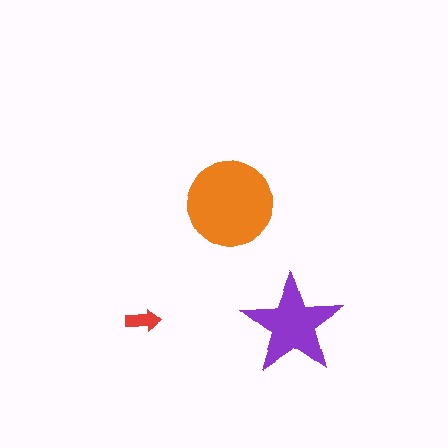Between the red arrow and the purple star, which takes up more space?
The purple star.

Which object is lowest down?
The purple star is bottommost.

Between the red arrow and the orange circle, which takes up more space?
The orange circle.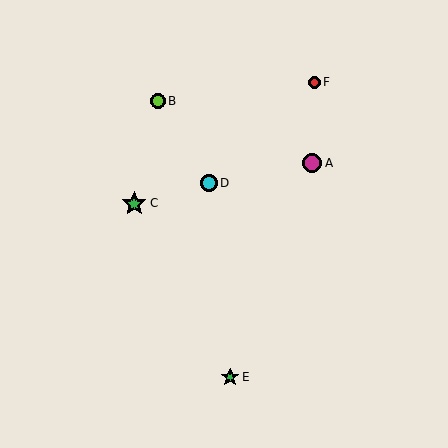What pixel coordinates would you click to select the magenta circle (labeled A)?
Click at (312, 163) to select the magenta circle A.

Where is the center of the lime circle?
The center of the lime circle is at (158, 101).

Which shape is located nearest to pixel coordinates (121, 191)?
The green star (labeled C) at (134, 203) is nearest to that location.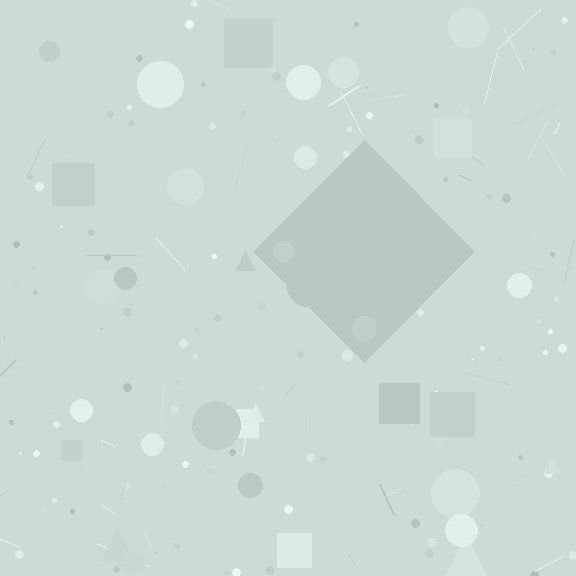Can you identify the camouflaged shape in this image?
The camouflaged shape is a diamond.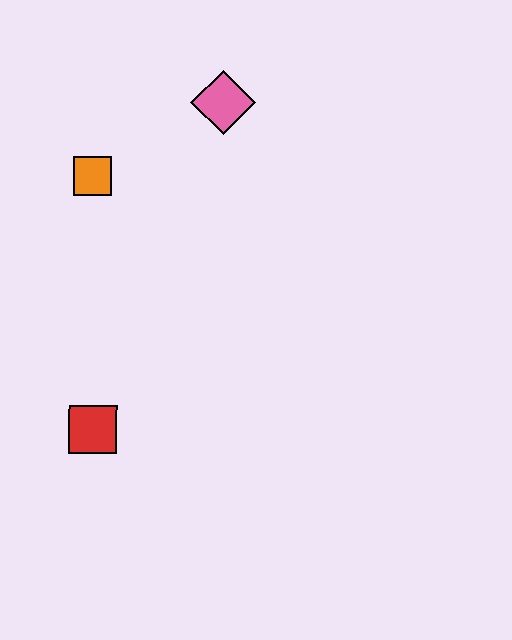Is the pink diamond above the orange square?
Yes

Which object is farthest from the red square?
The pink diamond is farthest from the red square.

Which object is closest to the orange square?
The pink diamond is closest to the orange square.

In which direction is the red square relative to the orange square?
The red square is below the orange square.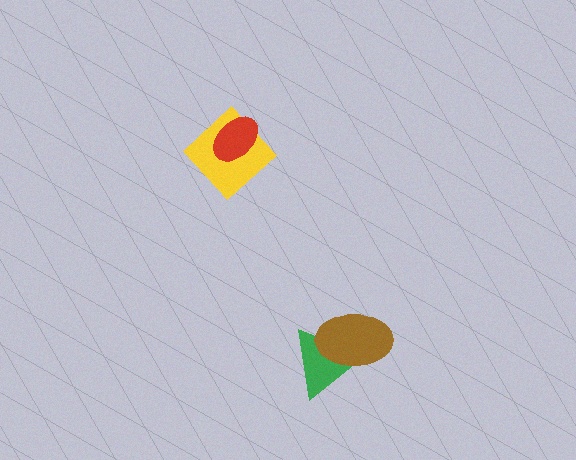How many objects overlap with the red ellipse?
1 object overlaps with the red ellipse.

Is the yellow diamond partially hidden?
Yes, it is partially covered by another shape.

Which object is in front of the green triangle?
The brown ellipse is in front of the green triangle.